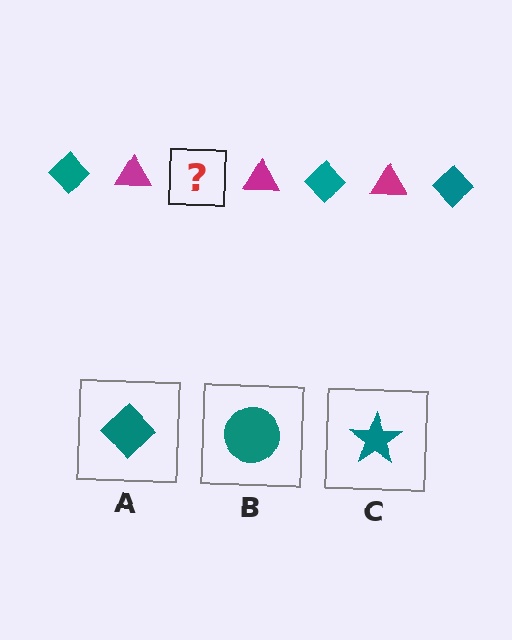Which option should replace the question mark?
Option A.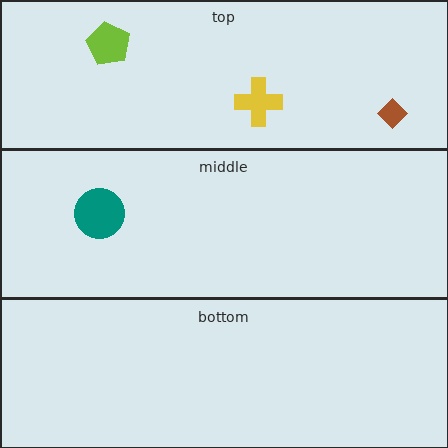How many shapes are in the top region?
3.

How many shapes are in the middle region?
1.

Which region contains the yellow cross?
The top region.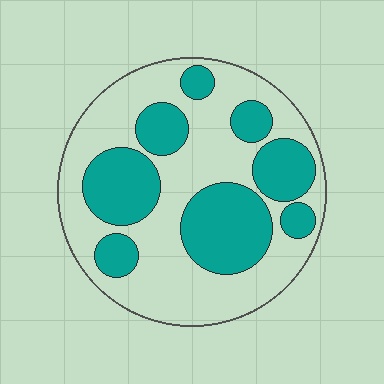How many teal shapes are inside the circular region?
8.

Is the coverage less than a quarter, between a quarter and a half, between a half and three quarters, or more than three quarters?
Between a quarter and a half.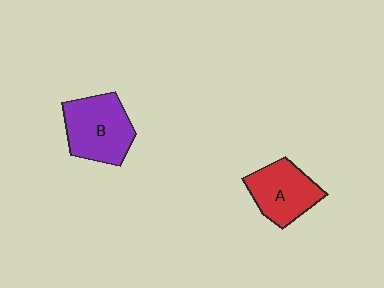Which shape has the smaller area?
Shape A (red).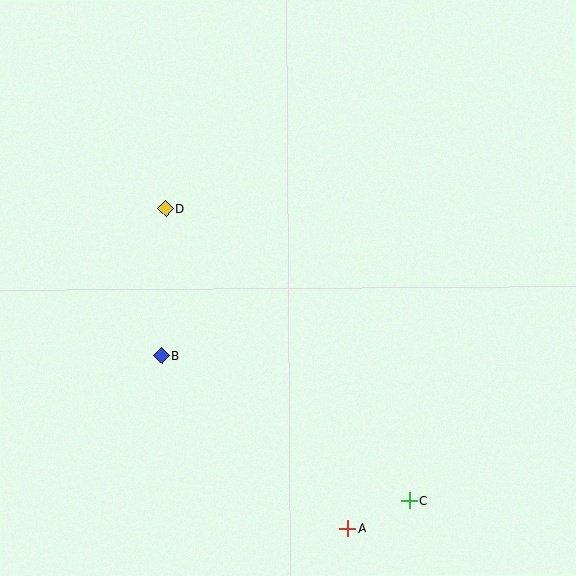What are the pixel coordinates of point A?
Point A is at (347, 528).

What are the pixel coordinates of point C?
Point C is at (410, 501).